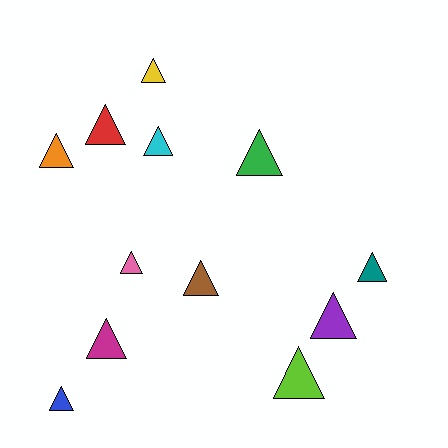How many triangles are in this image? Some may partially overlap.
There are 12 triangles.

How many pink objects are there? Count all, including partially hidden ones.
There is 1 pink object.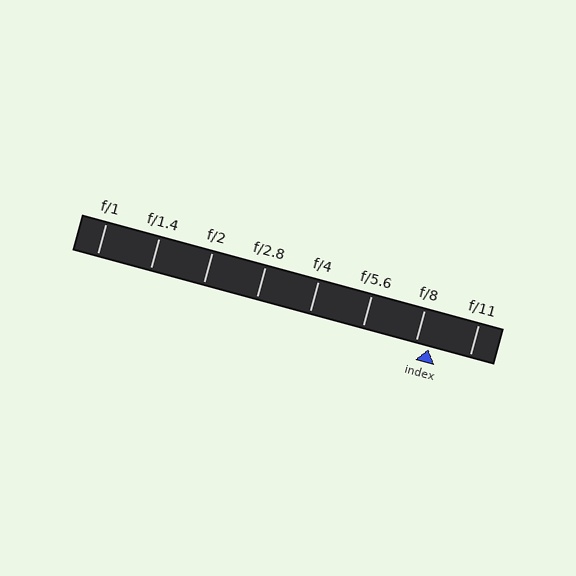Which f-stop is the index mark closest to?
The index mark is closest to f/8.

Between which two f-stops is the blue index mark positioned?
The index mark is between f/8 and f/11.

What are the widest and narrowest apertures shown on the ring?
The widest aperture shown is f/1 and the narrowest is f/11.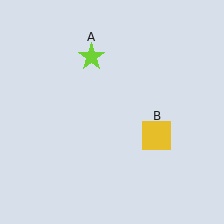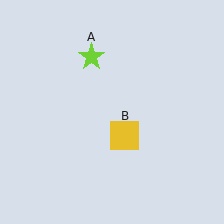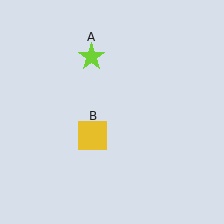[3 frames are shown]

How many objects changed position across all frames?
1 object changed position: yellow square (object B).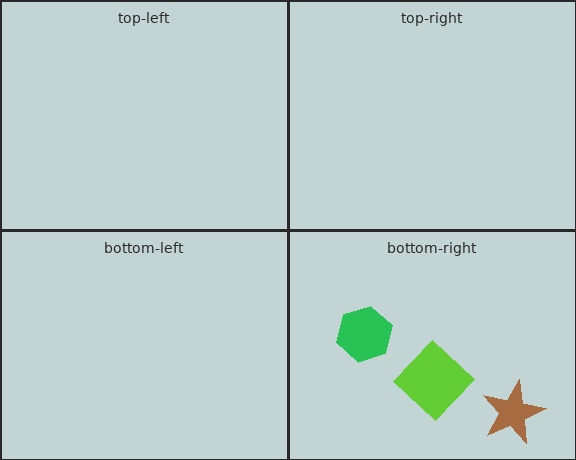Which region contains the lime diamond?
The bottom-right region.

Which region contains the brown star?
The bottom-right region.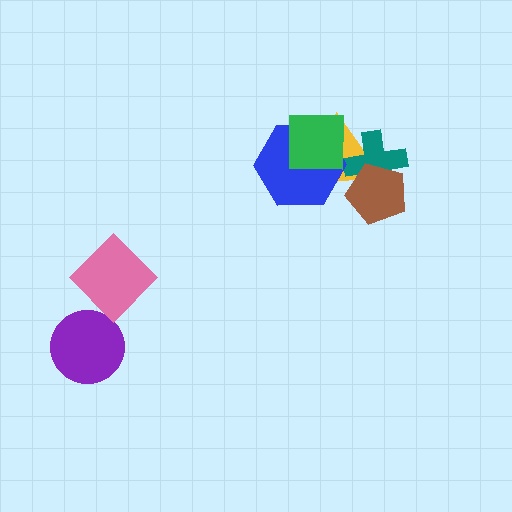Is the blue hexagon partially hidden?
Yes, it is partially covered by another shape.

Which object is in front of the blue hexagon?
The green square is in front of the blue hexagon.